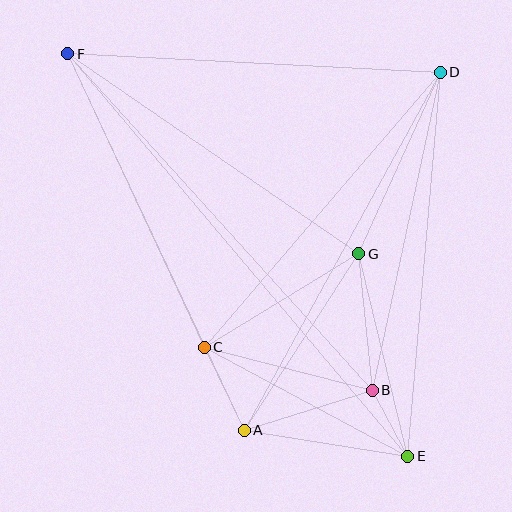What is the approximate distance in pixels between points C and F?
The distance between C and F is approximately 324 pixels.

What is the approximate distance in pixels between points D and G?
The distance between D and G is approximately 199 pixels.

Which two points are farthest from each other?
Points E and F are farthest from each other.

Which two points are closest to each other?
Points B and E are closest to each other.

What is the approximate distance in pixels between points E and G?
The distance between E and G is approximately 209 pixels.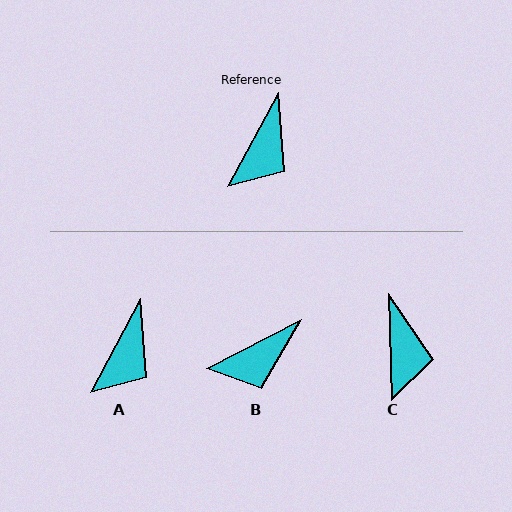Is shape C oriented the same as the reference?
No, it is off by about 30 degrees.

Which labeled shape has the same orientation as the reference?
A.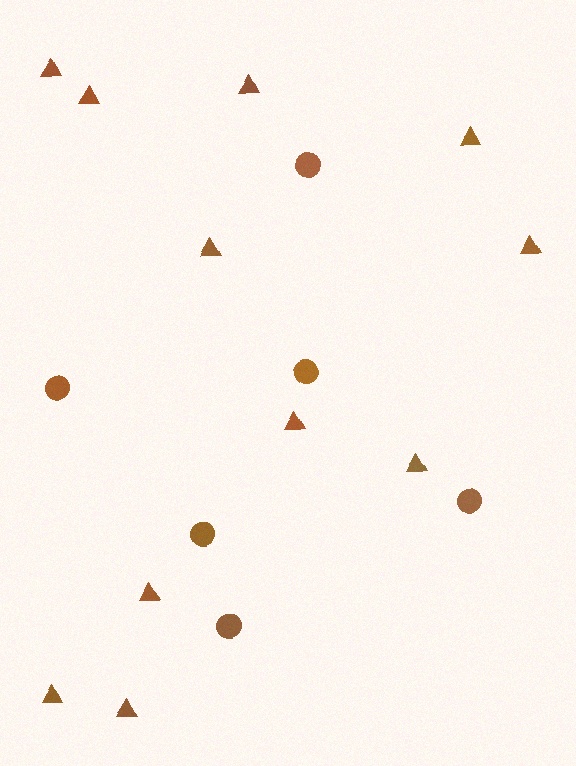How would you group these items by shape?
There are 2 groups: one group of triangles (11) and one group of circles (6).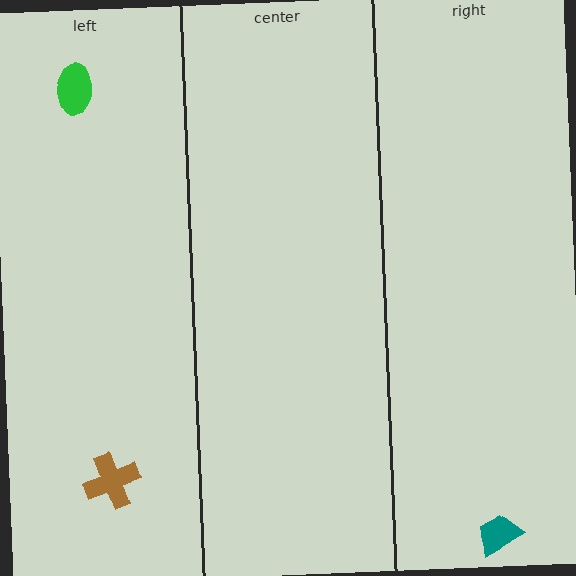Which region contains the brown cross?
The left region.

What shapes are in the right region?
The teal trapezoid.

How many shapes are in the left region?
2.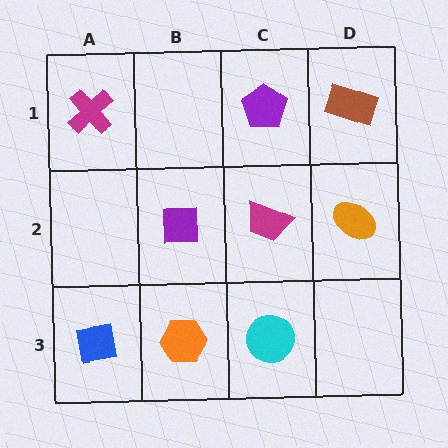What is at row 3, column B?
An orange hexagon.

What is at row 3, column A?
A blue square.